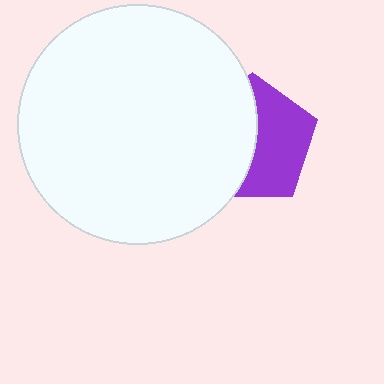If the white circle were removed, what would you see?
You would see the complete purple pentagon.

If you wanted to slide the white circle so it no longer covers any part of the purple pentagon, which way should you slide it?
Slide it left — that is the most direct way to separate the two shapes.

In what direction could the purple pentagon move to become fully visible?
The purple pentagon could move right. That would shift it out from behind the white circle entirely.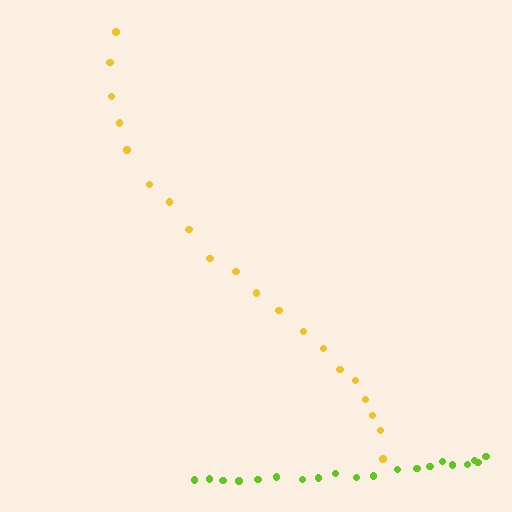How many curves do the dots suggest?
There are 2 distinct paths.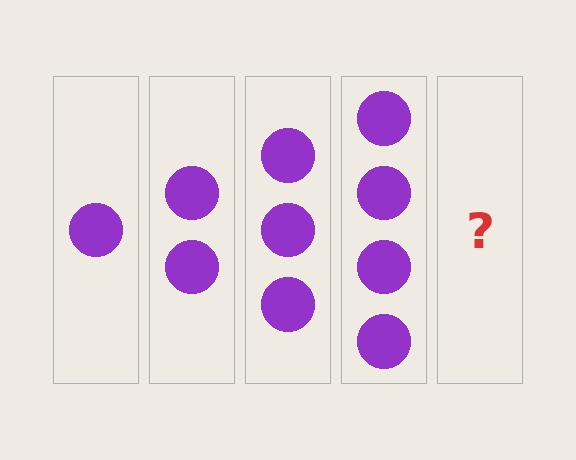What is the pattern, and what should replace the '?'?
The pattern is that each step adds one more circle. The '?' should be 5 circles.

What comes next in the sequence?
The next element should be 5 circles.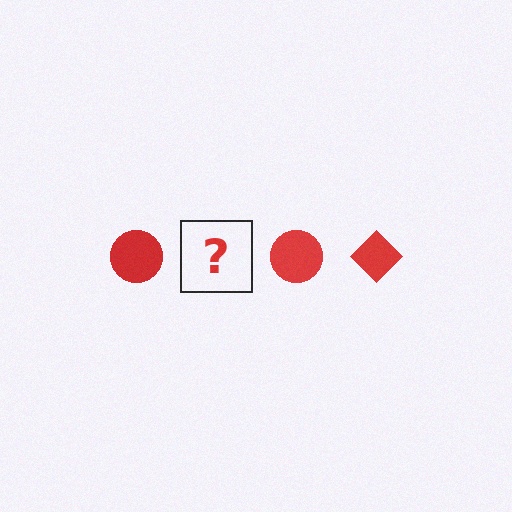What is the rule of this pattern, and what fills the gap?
The rule is that the pattern cycles through circle, diamond shapes in red. The gap should be filled with a red diamond.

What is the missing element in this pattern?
The missing element is a red diamond.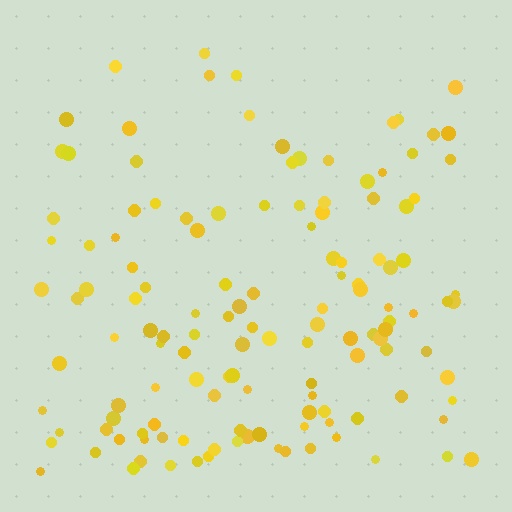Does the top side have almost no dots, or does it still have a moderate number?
Still a moderate number, just noticeably fewer than the bottom.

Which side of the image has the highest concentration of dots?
The bottom.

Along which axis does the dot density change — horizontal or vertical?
Vertical.